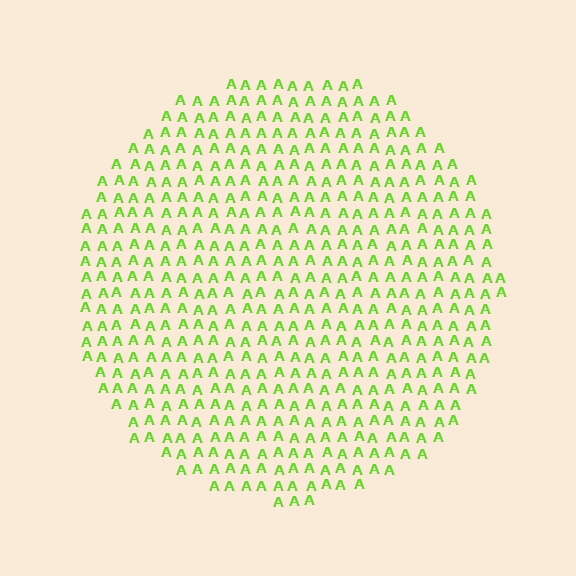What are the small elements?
The small elements are letter A's.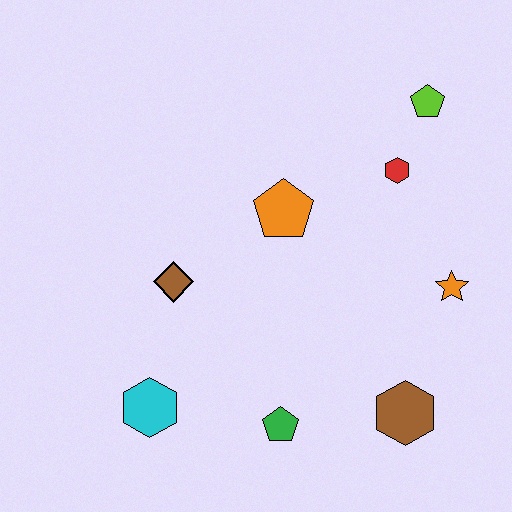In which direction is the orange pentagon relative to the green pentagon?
The orange pentagon is above the green pentagon.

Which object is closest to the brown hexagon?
The green pentagon is closest to the brown hexagon.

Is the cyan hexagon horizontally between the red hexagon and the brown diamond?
No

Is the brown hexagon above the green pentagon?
Yes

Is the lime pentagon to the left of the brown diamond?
No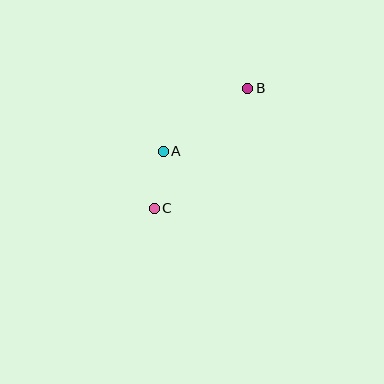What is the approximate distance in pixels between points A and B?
The distance between A and B is approximately 105 pixels.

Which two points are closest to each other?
Points A and C are closest to each other.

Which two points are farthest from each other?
Points B and C are farthest from each other.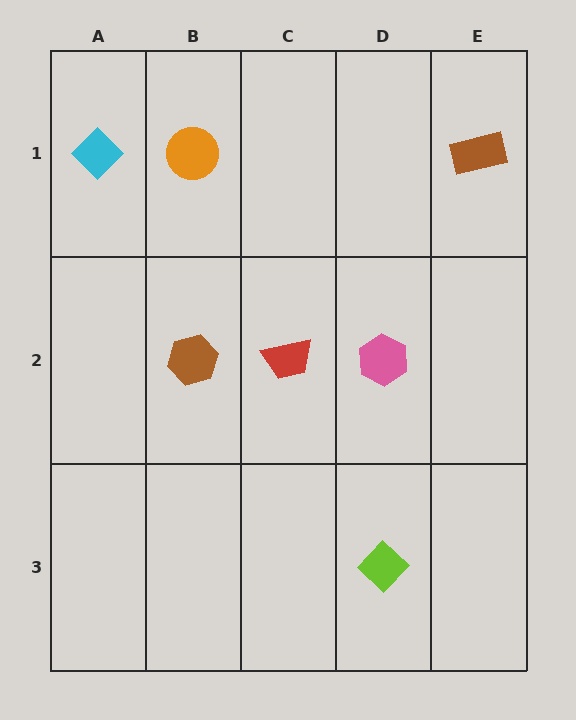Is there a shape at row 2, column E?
No, that cell is empty.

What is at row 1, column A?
A cyan diamond.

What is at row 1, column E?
A brown rectangle.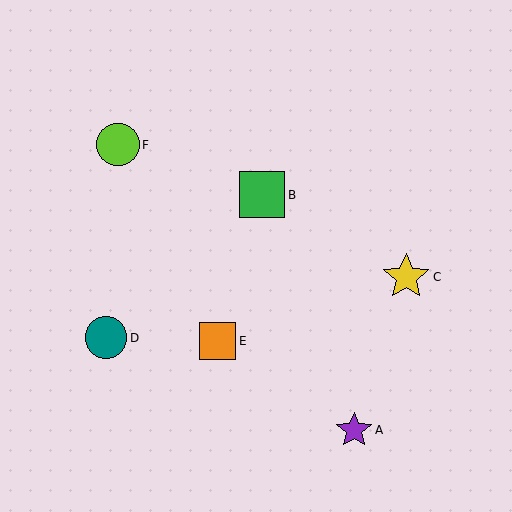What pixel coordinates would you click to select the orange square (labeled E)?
Click at (217, 341) to select the orange square E.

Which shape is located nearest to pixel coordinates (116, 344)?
The teal circle (labeled D) at (106, 338) is nearest to that location.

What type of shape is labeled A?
Shape A is a purple star.